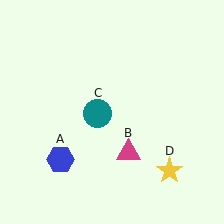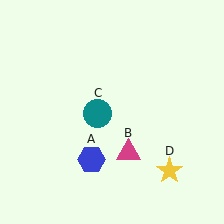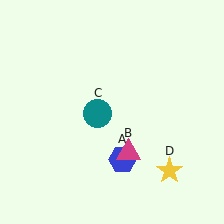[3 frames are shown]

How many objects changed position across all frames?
1 object changed position: blue hexagon (object A).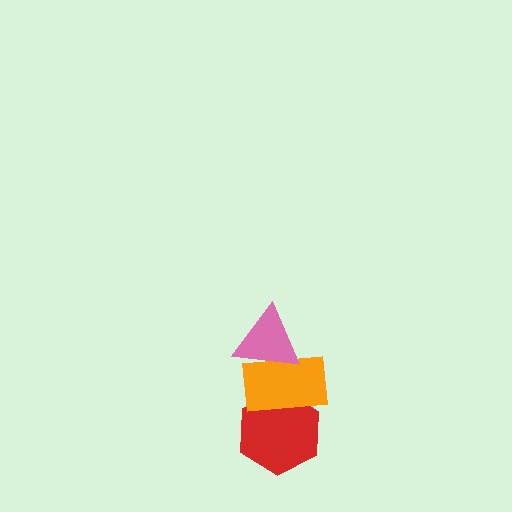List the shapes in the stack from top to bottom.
From top to bottom: the pink triangle, the orange rectangle, the red hexagon.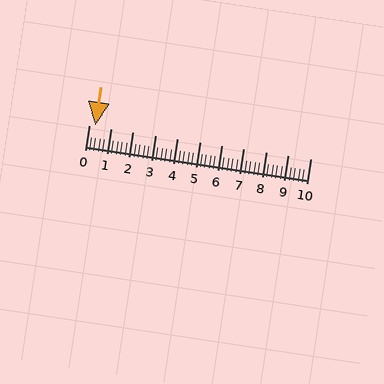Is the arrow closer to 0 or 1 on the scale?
The arrow is closer to 0.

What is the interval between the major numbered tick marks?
The major tick marks are spaced 1 units apart.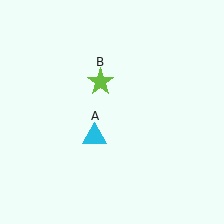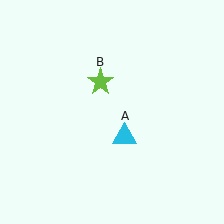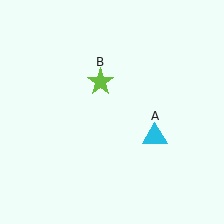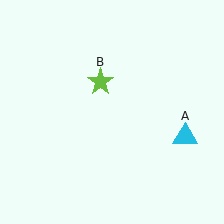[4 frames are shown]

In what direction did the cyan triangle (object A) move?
The cyan triangle (object A) moved right.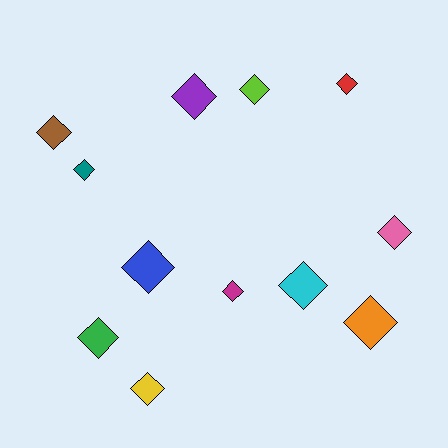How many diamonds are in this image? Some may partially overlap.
There are 12 diamonds.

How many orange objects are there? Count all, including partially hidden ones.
There is 1 orange object.